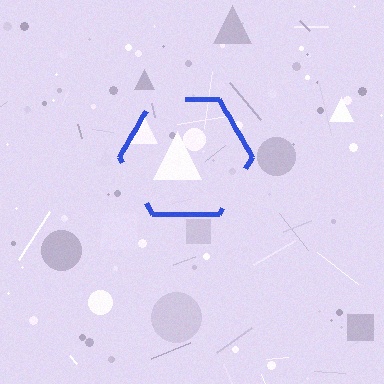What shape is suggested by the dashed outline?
The dashed outline suggests a hexagon.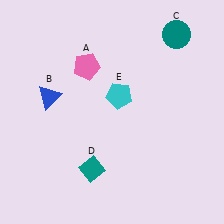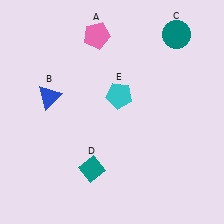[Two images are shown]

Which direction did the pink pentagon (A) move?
The pink pentagon (A) moved up.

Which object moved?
The pink pentagon (A) moved up.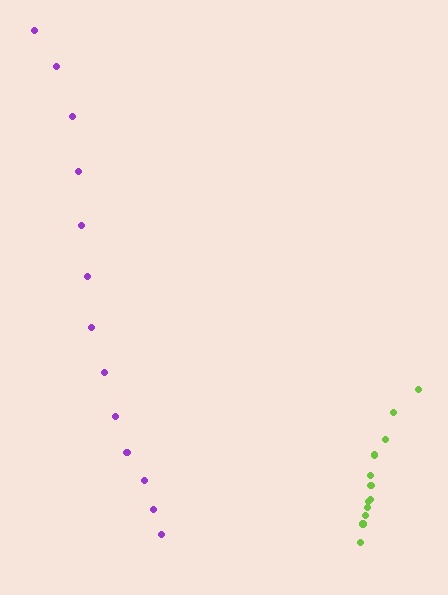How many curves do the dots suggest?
There are 2 distinct paths.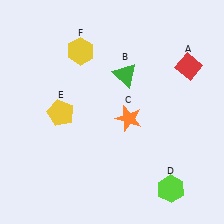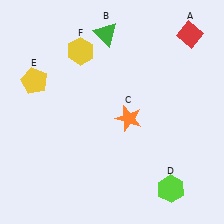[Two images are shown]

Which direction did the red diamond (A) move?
The red diamond (A) moved up.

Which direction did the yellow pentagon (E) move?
The yellow pentagon (E) moved up.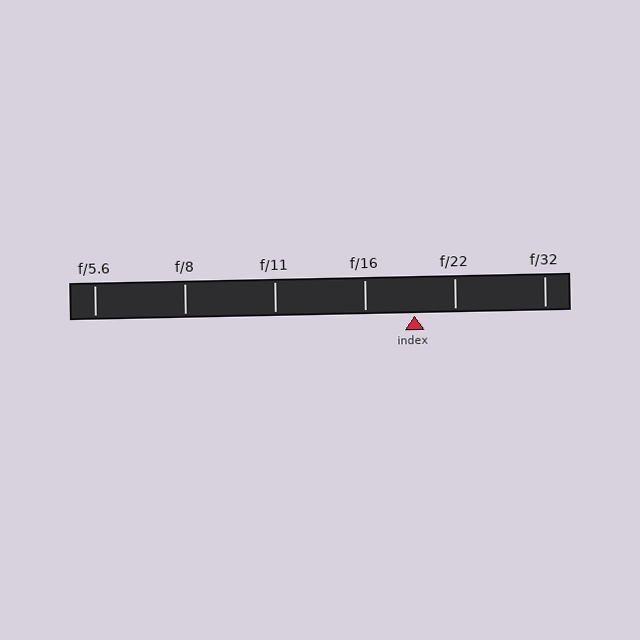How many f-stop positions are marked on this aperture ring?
There are 6 f-stop positions marked.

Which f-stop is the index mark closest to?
The index mark is closest to f/22.